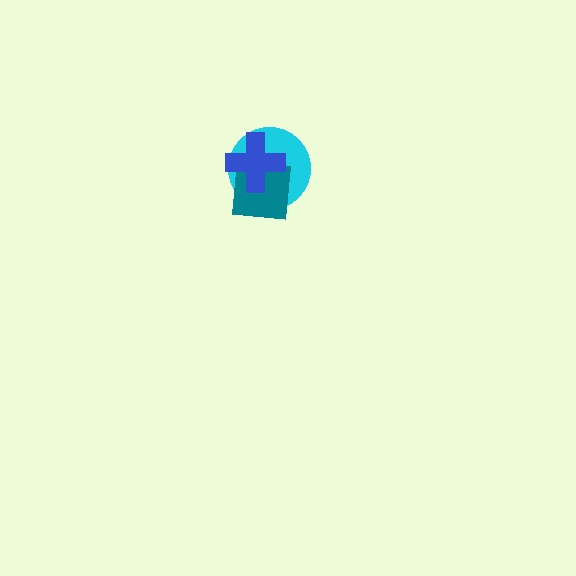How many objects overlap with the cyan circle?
2 objects overlap with the cyan circle.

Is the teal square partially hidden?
Yes, it is partially covered by another shape.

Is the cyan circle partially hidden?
Yes, it is partially covered by another shape.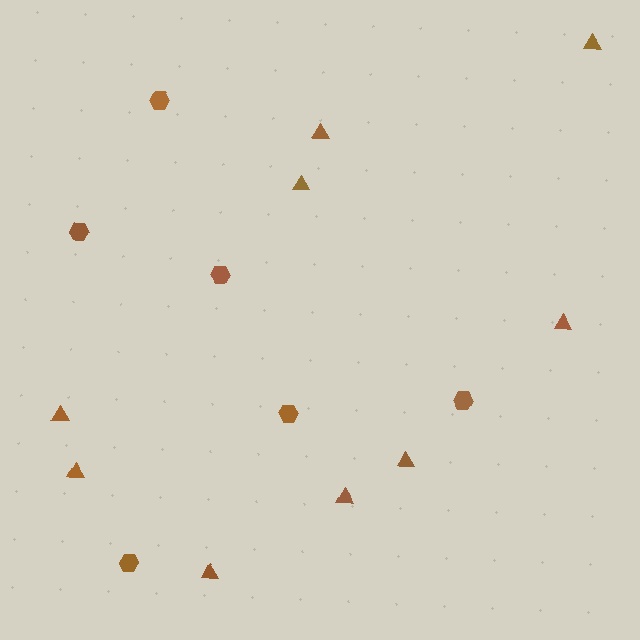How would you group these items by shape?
There are 2 groups: one group of hexagons (6) and one group of triangles (9).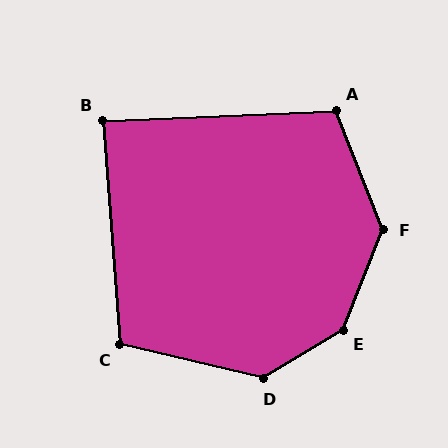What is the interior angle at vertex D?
Approximately 135 degrees (obtuse).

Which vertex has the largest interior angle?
E, at approximately 143 degrees.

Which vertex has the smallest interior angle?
B, at approximately 88 degrees.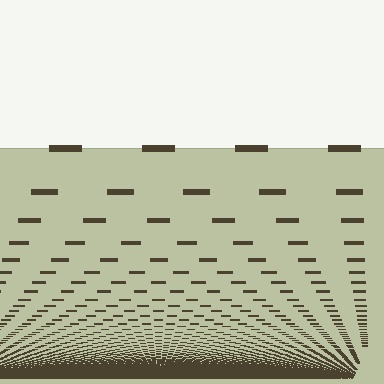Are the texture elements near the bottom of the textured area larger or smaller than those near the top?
Smaller. The gradient is inverted — elements near the bottom are smaller and denser.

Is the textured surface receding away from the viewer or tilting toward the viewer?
The surface appears to tilt toward the viewer. Texture elements get larger and sparser toward the top.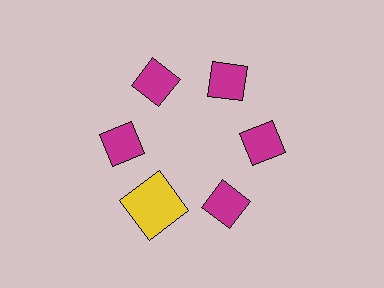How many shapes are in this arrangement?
There are 6 shapes arranged in a ring pattern.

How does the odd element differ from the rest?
It differs in both color (yellow instead of magenta) and shape (square instead of diamond).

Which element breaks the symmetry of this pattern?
The yellow square at roughly the 7 o'clock position breaks the symmetry. All other shapes are magenta diamonds.